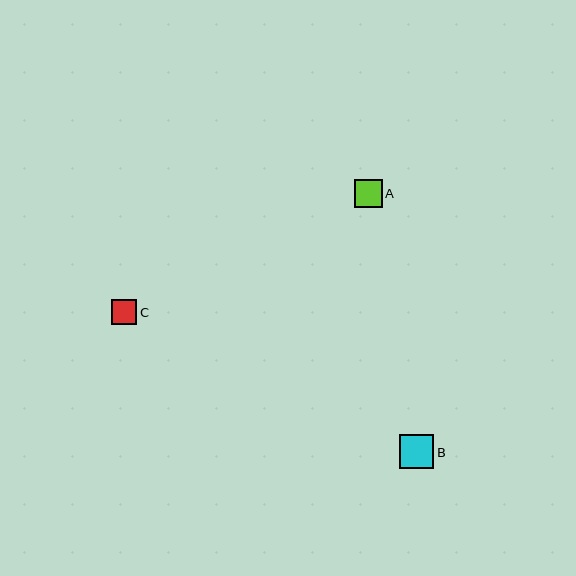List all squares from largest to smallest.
From largest to smallest: B, A, C.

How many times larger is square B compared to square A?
Square B is approximately 1.2 times the size of square A.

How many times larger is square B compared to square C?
Square B is approximately 1.4 times the size of square C.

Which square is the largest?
Square B is the largest with a size of approximately 34 pixels.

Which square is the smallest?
Square C is the smallest with a size of approximately 25 pixels.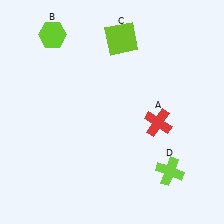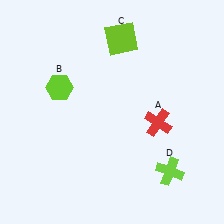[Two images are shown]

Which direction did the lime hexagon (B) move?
The lime hexagon (B) moved down.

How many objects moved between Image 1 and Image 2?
1 object moved between the two images.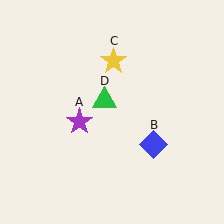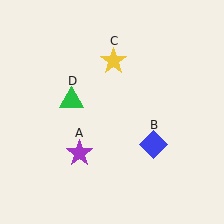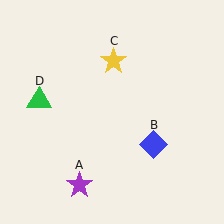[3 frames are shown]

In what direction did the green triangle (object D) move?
The green triangle (object D) moved left.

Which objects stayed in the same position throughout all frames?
Blue diamond (object B) and yellow star (object C) remained stationary.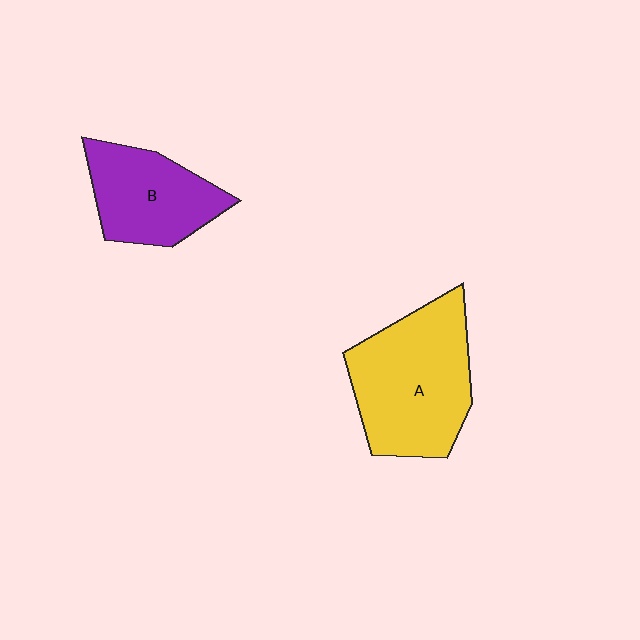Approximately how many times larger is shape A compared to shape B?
Approximately 1.5 times.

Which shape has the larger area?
Shape A (yellow).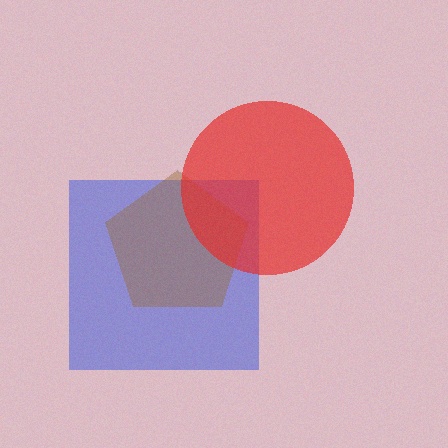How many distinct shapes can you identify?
There are 3 distinct shapes: a blue square, a brown pentagon, a red circle.